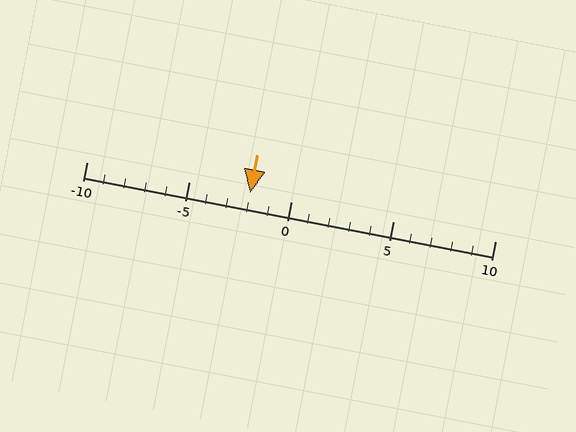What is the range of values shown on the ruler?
The ruler shows values from -10 to 10.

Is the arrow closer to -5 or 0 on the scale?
The arrow is closer to 0.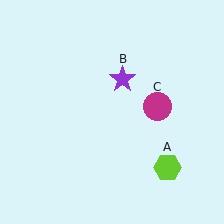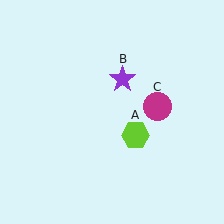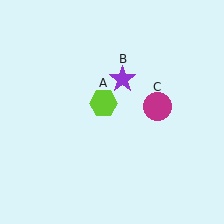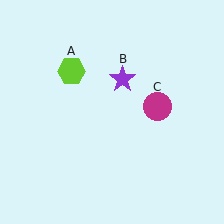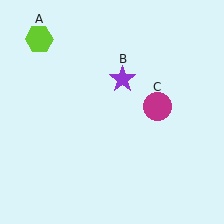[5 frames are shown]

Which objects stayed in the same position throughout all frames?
Purple star (object B) and magenta circle (object C) remained stationary.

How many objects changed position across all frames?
1 object changed position: lime hexagon (object A).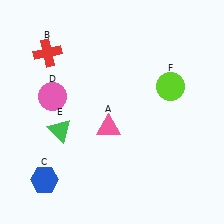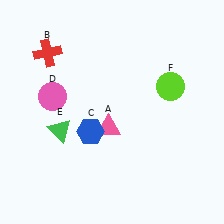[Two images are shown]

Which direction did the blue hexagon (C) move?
The blue hexagon (C) moved up.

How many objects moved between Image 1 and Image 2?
1 object moved between the two images.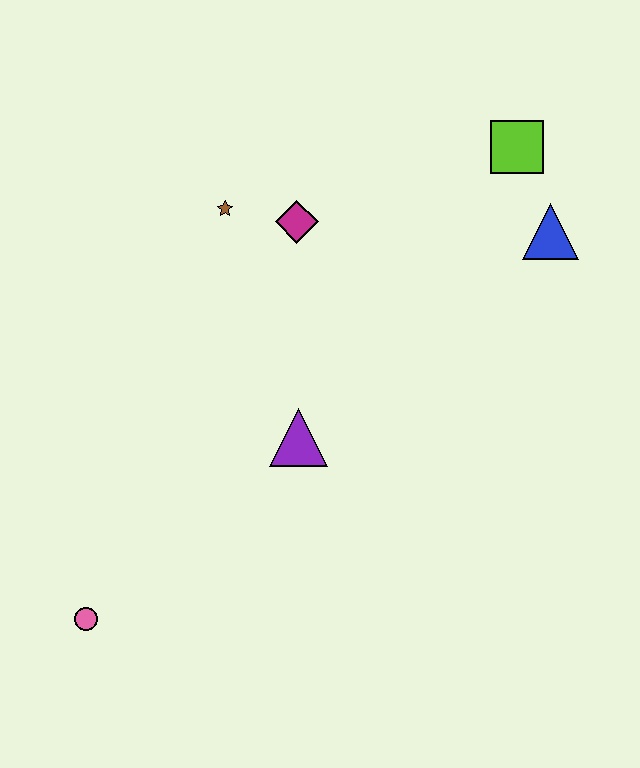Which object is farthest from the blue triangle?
The pink circle is farthest from the blue triangle.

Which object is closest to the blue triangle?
The lime square is closest to the blue triangle.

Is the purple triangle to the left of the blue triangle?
Yes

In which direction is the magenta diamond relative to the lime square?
The magenta diamond is to the left of the lime square.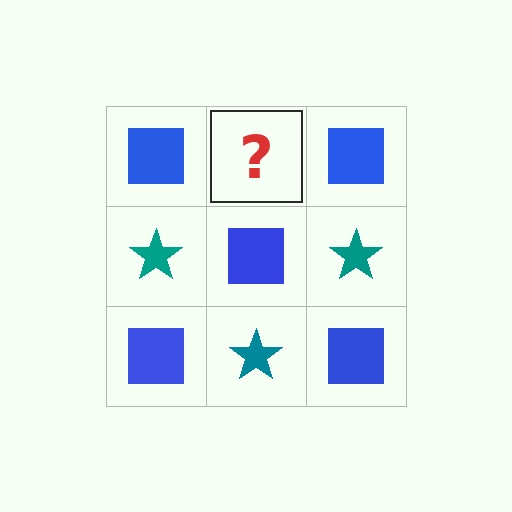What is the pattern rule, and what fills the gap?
The rule is that it alternates blue square and teal star in a checkerboard pattern. The gap should be filled with a teal star.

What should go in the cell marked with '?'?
The missing cell should contain a teal star.